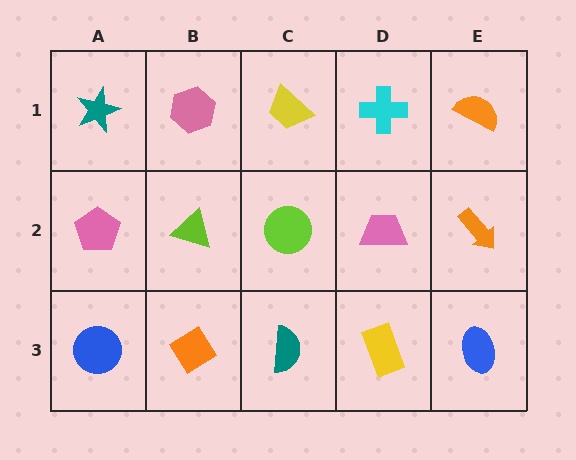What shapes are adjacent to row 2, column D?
A cyan cross (row 1, column D), a yellow rectangle (row 3, column D), a lime circle (row 2, column C), an orange arrow (row 2, column E).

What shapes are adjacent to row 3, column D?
A pink trapezoid (row 2, column D), a teal semicircle (row 3, column C), a blue ellipse (row 3, column E).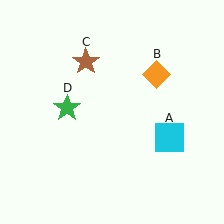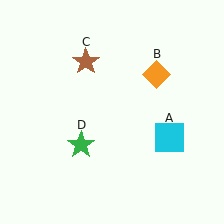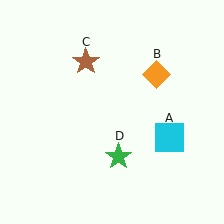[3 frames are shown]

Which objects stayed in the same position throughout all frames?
Cyan square (object A) and orange diamond (object B) and brown star (object C) remained stationary.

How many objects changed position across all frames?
1 object changed position: green star (object D).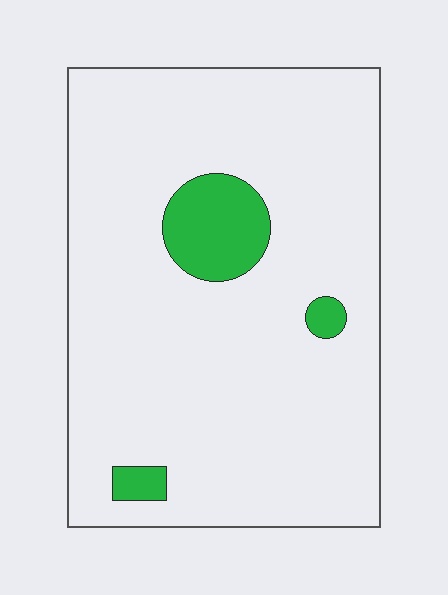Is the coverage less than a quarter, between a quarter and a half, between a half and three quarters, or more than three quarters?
Less than a quarter.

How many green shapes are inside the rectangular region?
3.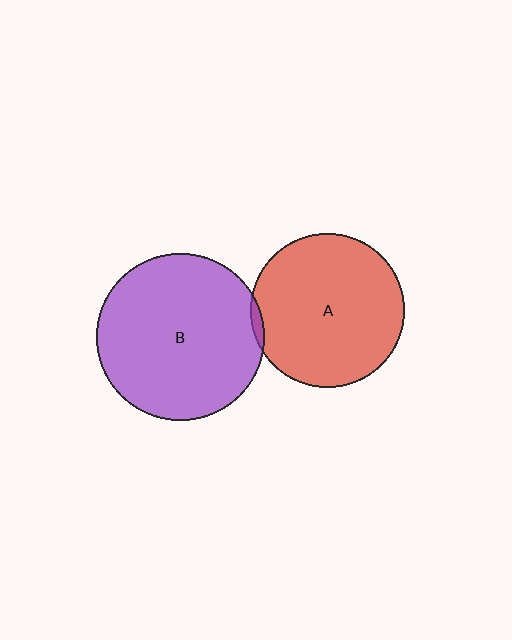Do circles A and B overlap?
Yes.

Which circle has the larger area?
Circle B (purple).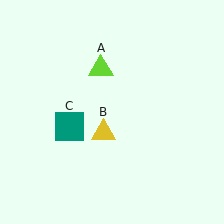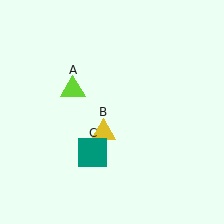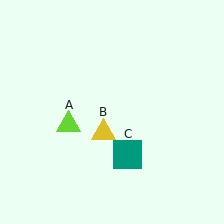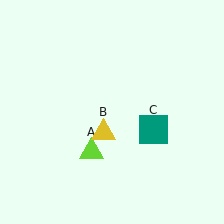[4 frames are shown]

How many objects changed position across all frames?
2 objects changed position: lime triangle (object A), teal square (object C).